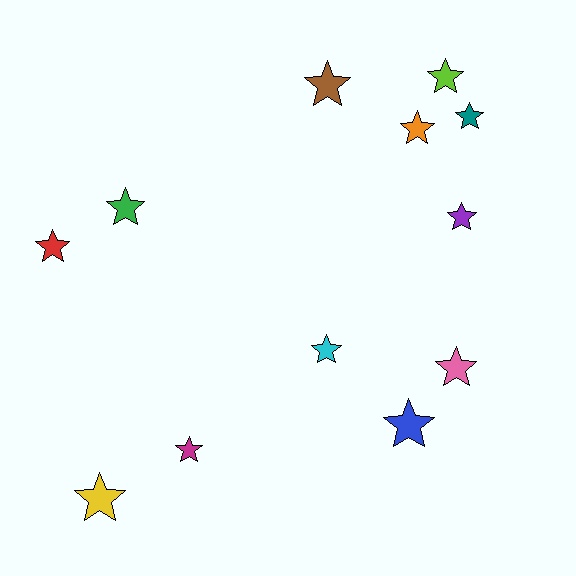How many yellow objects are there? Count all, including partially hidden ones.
There is 1 yellow object.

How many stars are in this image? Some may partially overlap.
There are 12 stars.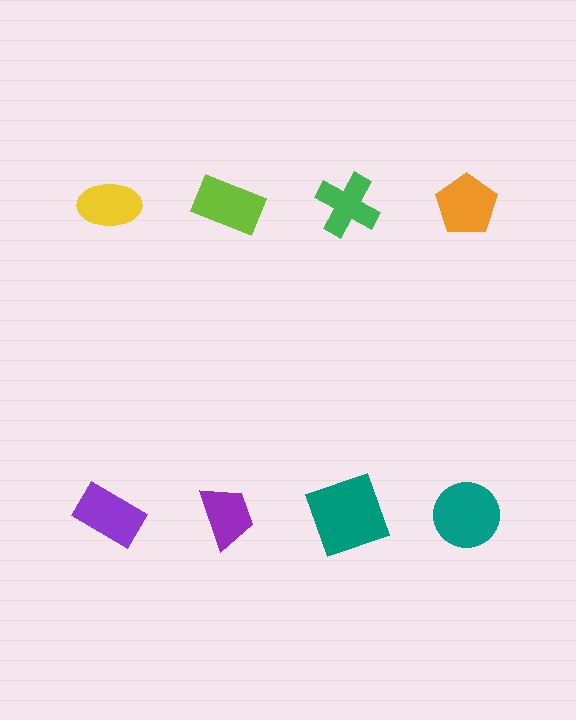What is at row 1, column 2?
A lime rectangle.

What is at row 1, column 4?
An orange pentagon.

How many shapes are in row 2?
4 shapes.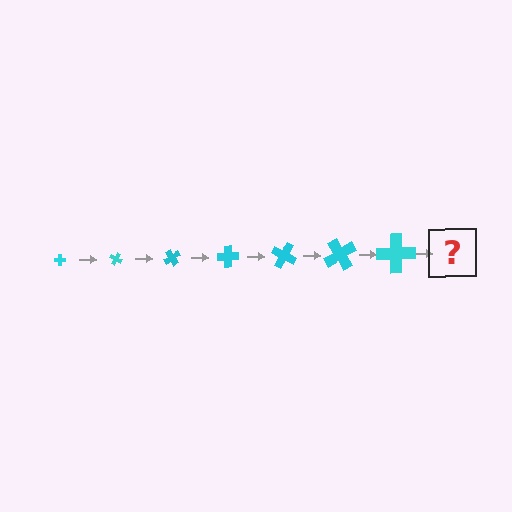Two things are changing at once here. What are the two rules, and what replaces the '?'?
The two rules are that the cross grows larger each step and it rotates 30 degrees each step. The '?' should be a cross, larger than the previous one and rotated 210 degrees from the start.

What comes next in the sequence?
The next element should be a cross, larger than the previous one and rotated 210 degrees from the start.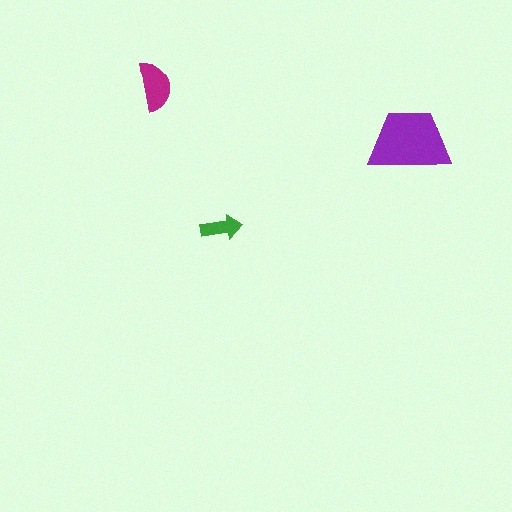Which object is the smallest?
The green arrow.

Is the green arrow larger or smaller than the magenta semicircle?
Smaller.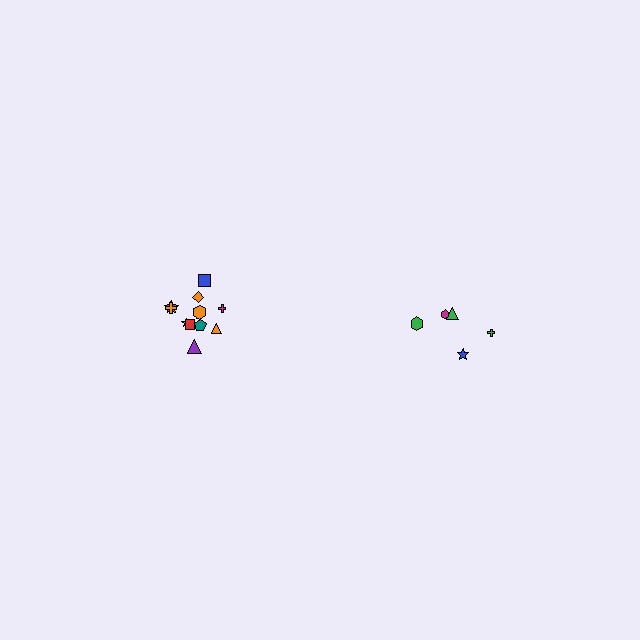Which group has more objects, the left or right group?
The left group.